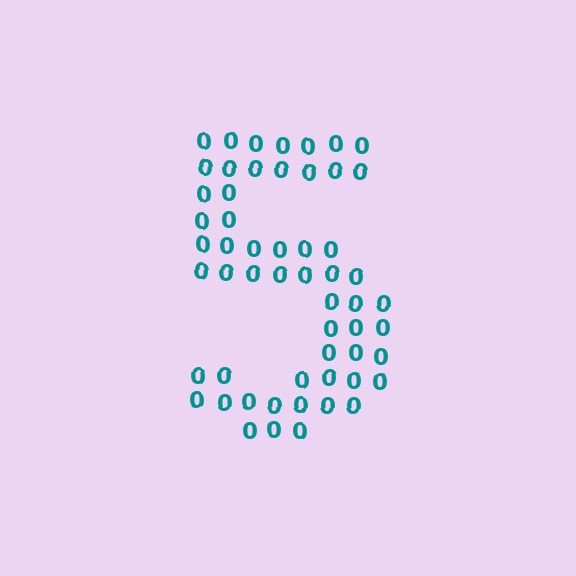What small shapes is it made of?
It is made of small digit 0's.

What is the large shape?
The large shape is the digit 5.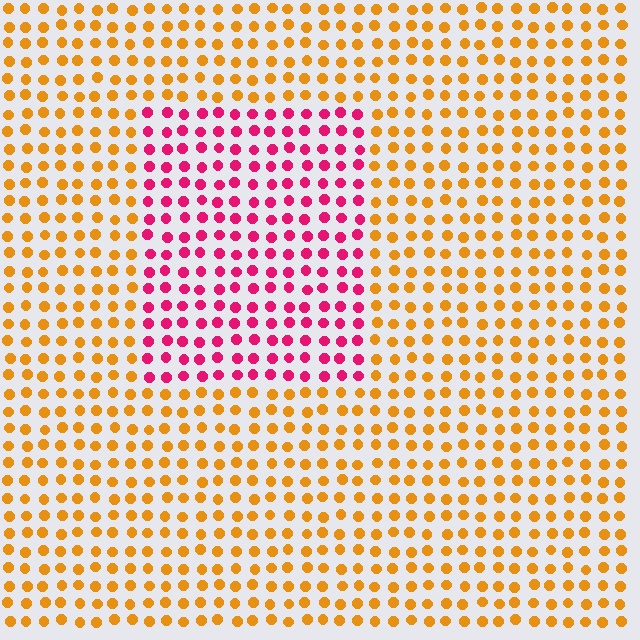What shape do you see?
I see a rectangle.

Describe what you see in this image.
The image is filled with small orange elements in a uniform arrangement. A rectangle-shaped region is visible where the elements are tinted to a slightly different hue, forming a subtle color boundary.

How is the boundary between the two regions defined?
The boundary is defined purely by a slight shift in hue (about 63 degrees). Spacing, size, and orientation are identical on both sides.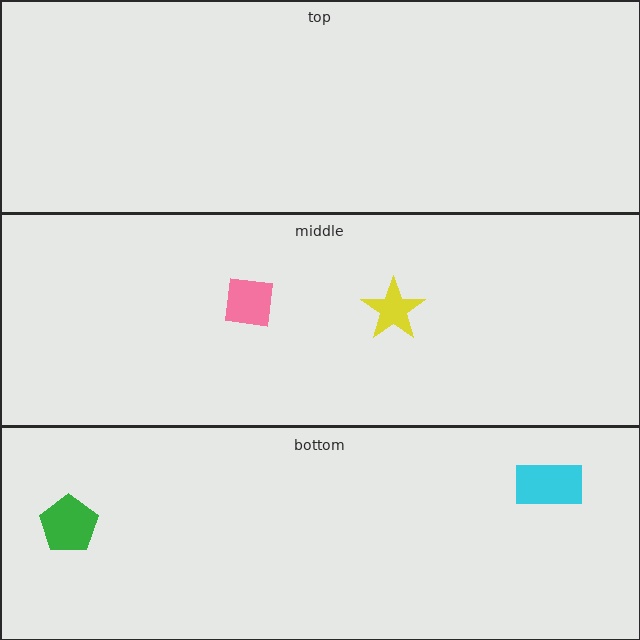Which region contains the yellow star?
The middle region.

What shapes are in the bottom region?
The green pentagon, the cyan rectangle.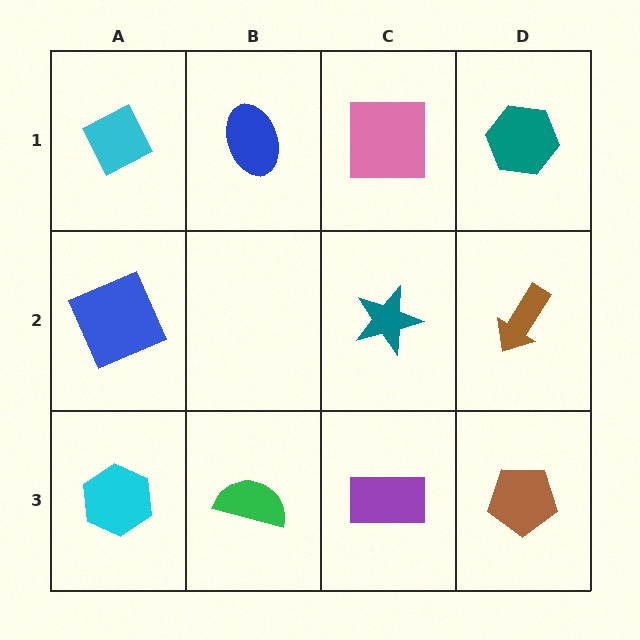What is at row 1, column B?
A blue ellipse.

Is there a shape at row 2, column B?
No, that cell is empty.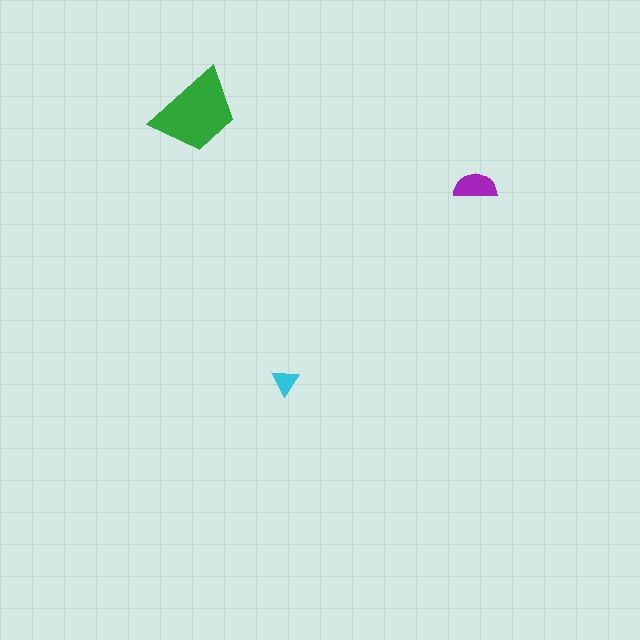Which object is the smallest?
The cyan triangle.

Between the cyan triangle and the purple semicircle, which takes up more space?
The purple semicircle.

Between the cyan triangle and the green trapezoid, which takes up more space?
The green trapezoid.